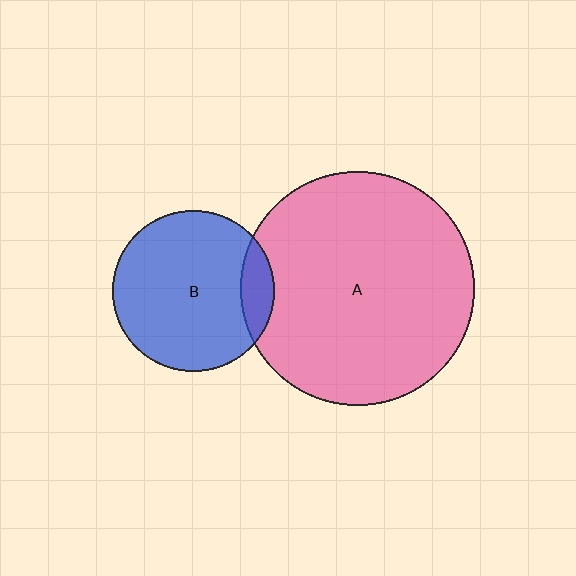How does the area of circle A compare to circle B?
Approximately 2.1 times.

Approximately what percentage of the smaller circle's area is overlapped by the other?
Approximately 10%.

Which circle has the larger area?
Circle A (pink).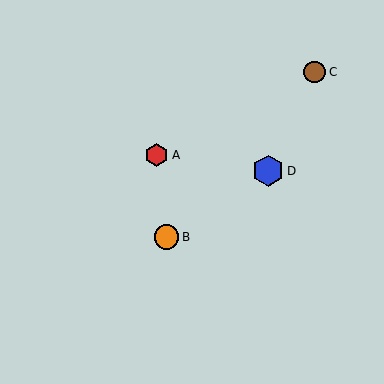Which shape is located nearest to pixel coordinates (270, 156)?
The blue hexagon (labeled D) at (268, 171) is nearest to that location.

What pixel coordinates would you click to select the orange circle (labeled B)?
Click at (167, 237) to select the orange circle B.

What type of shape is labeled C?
Shape C is a brown circle.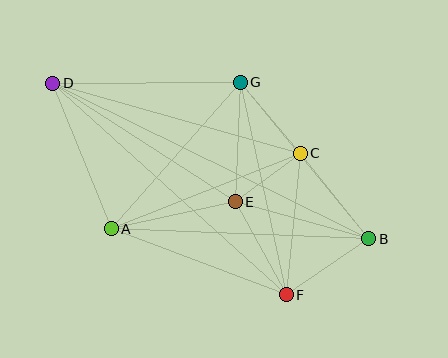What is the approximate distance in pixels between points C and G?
The distance between C and G is approximately 93 pixels.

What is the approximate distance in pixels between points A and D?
The distance between A and D is approximately 157 pixels.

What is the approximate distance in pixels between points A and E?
The distance between A and E is approximately 127 pixels.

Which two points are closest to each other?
Points C and E are closest to each other.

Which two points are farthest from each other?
Points B and D are farthest from each other.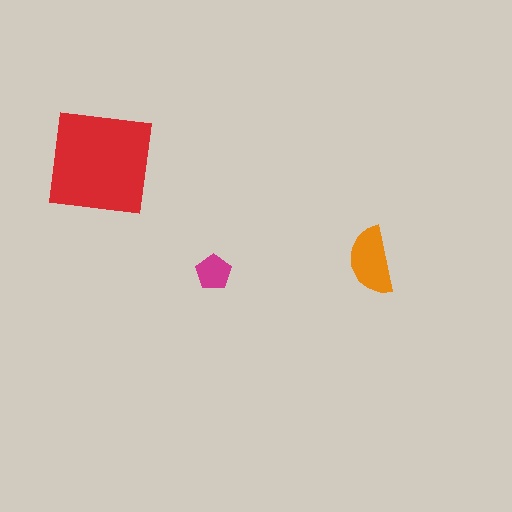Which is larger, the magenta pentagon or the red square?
The red square.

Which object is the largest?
The red square.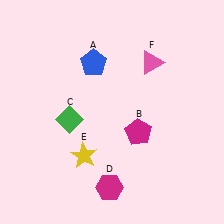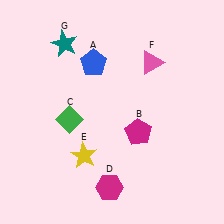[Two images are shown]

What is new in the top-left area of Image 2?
A teal star (G) was added in the top-left area of Image 2.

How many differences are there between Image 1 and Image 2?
There is 1 difference between the two images.